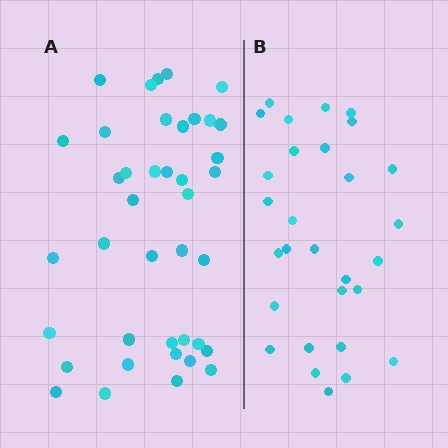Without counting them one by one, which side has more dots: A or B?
Region A (the left region) has more dots.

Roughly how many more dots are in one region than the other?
Region A has roughly 12 or so more dots than region B.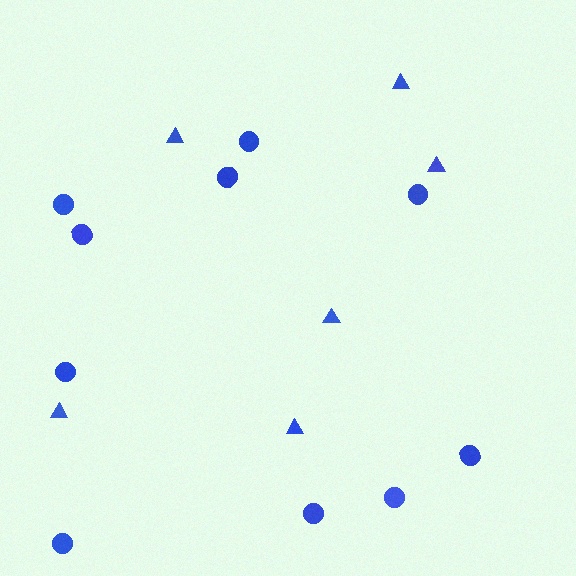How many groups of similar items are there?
There are 2 groups: one group of triangles (6) and one group of circles (10).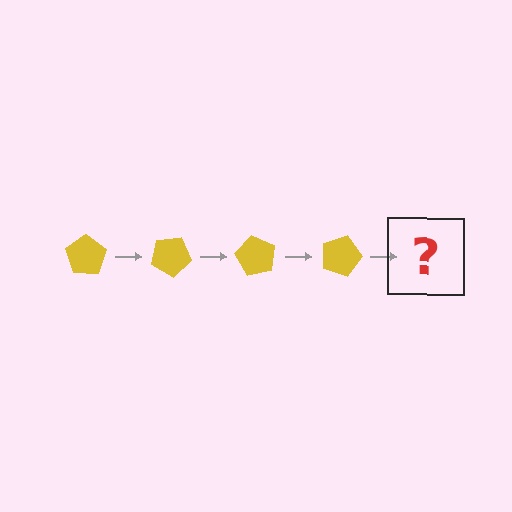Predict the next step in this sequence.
The next step is a yellow pentagon rotated 120 degrees.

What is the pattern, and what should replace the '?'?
The pattern is that the pentagon rotates 30 degrees each step. The '?' should be a yellow pentagon rotated 120 degrees.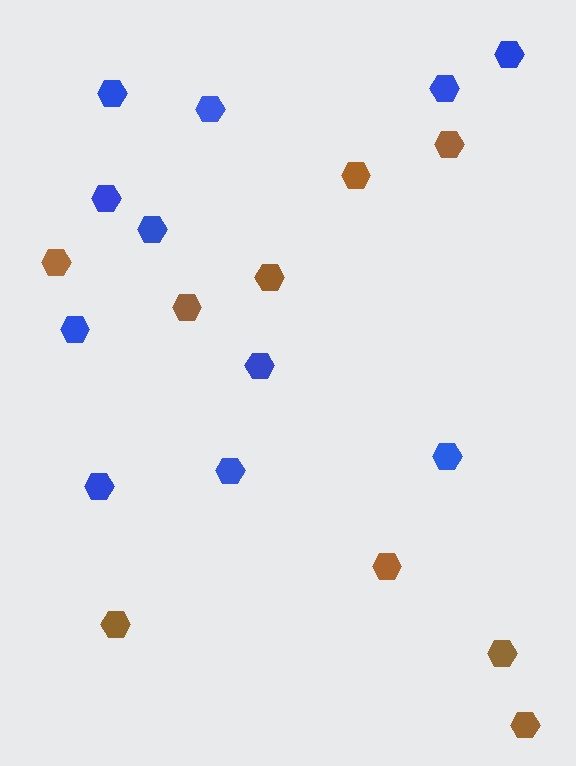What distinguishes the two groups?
There are 2 groups: one group of brown hexagons (9) and one group of blue hexagons (11).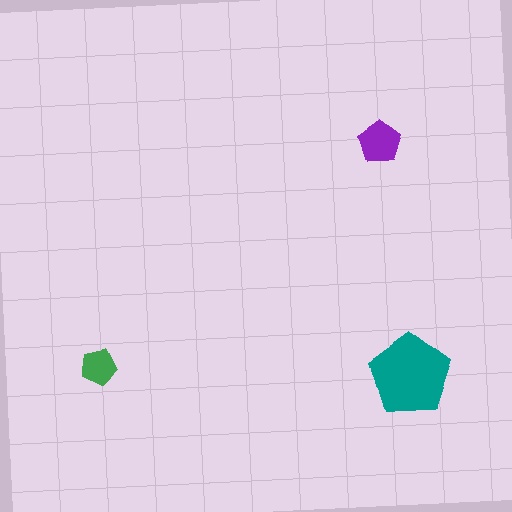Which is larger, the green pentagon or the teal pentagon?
The teal one.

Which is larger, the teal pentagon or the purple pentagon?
The teal one.